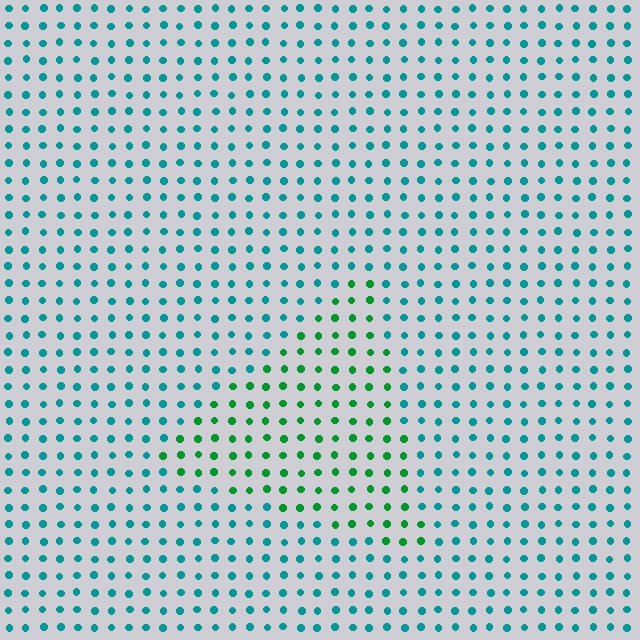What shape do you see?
I see a triangle.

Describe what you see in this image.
The image is filled with small teal elements in a uniform arrangement. A triangle-shaped region is visible where the elements are tinted to a slightly different hue, forming a subtle color boundary.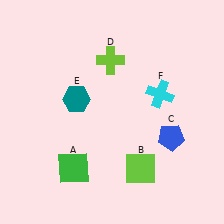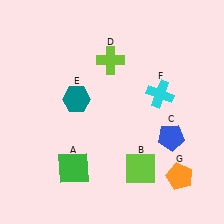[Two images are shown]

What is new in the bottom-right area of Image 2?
An orange pentagon (G) was added in the bottom-right area of Image 2.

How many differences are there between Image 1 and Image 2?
There is 1 difference between the two images.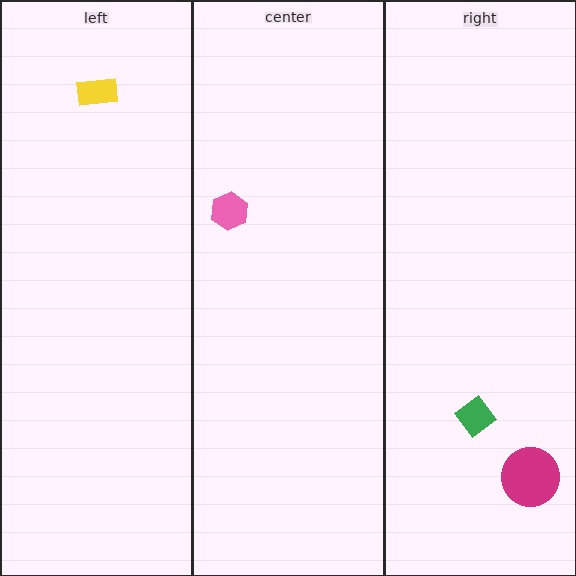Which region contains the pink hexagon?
The center region.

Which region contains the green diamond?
The right region.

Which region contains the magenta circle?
The right region.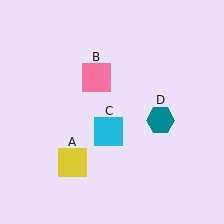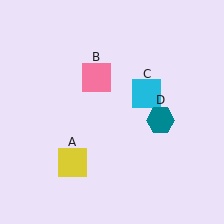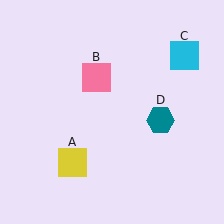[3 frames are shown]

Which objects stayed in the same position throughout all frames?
Yellow square (object A) and pink square (object B) and teal hexagon (object D) remained stationary.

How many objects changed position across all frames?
1 object changed position: cyan square (object C).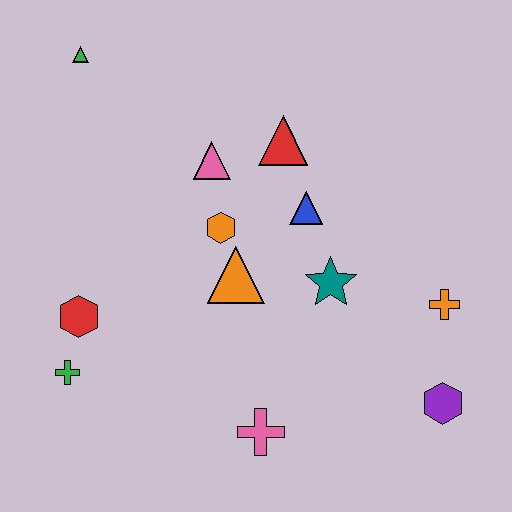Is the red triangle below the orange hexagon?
No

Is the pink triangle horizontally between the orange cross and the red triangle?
No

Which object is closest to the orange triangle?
The orange hexagon is closest to the orange triangle.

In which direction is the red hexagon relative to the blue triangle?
The red hexagon is to the left of the blue triangle.